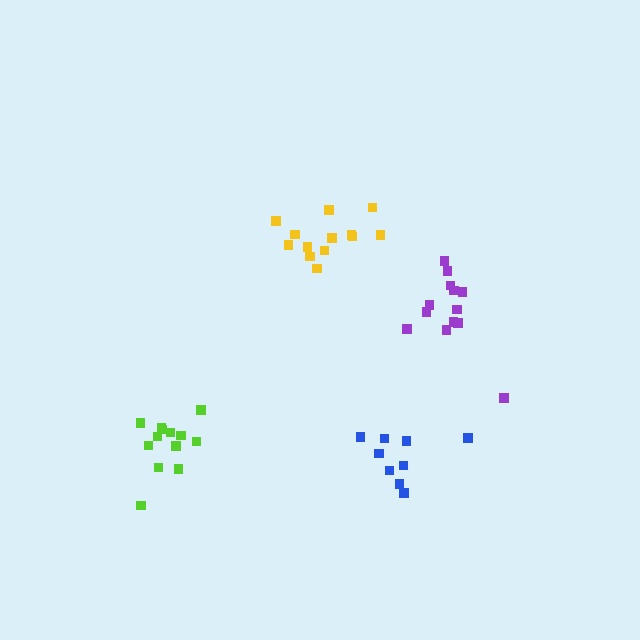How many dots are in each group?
Group 1: 9 dots, Group 2: 13 dots, Group 3: 13 dots, Group 4: 13 dots (48 total).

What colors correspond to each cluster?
The clusters are colored: blue, lime, purple, yellow.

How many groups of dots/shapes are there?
There are 4 groups.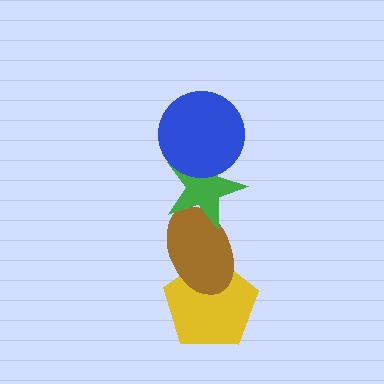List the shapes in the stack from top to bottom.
From top to bottom: the blue circle, the green star, the brown ellipse, the yellow pentagon.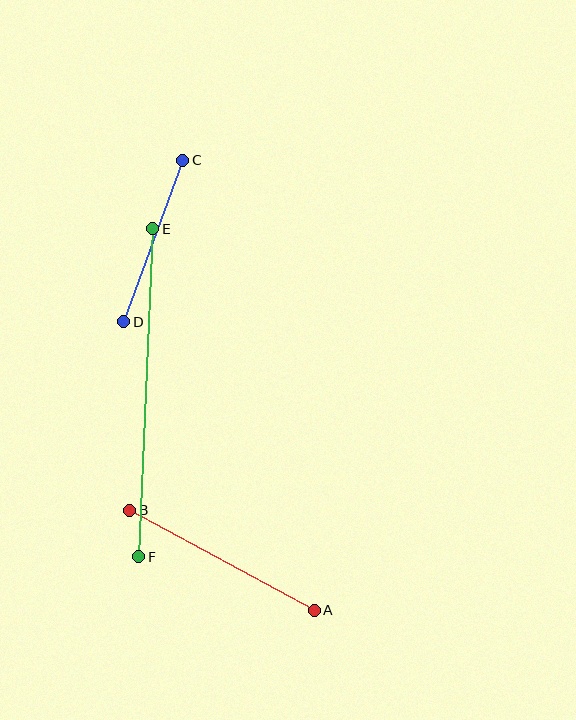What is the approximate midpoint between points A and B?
The midpoint is at approximately (222, 560) pixels.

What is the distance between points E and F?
The distance is approximately 328 pixels.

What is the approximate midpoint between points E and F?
The midpoint is at approximately (146, 393) pixels.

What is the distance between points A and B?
The distance is approximately 210 pixels.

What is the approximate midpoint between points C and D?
The midpoint is at approximately (153, 241) pixels.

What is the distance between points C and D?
The distance is approximately 172 pixels.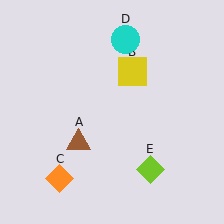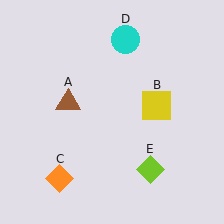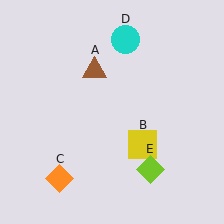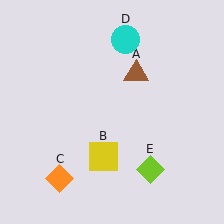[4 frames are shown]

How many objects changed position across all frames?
2 objects changed position: brown triangle (object A), yellow square (object B).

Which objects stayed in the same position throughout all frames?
Orange diamond (object C) and cyan circle (object D) and lime diamond (object E) remained stationary.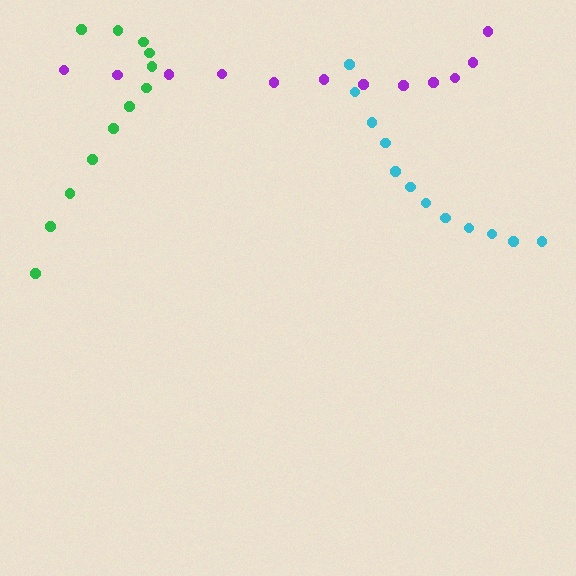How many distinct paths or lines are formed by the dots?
There are 3 distinct paths.